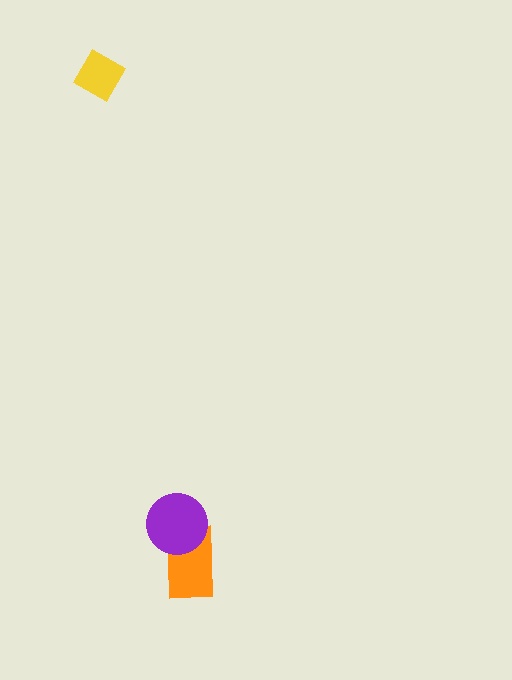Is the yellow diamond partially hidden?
No, no other shape covers it.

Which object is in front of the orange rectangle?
The purple circle is in front of the orange rectangle.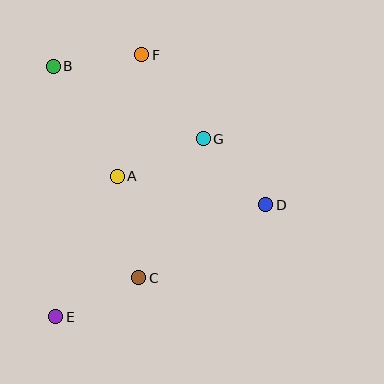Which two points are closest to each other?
Points B and F are closest to each other.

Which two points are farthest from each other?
Points E and F are farthest from each other.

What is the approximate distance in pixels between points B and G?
The distance between B and G is approximately 167 pixels.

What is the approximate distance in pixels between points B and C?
The distance between B and C is approximately 228 pixels.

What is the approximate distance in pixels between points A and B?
The distance between A and B is approximately 127 pixels.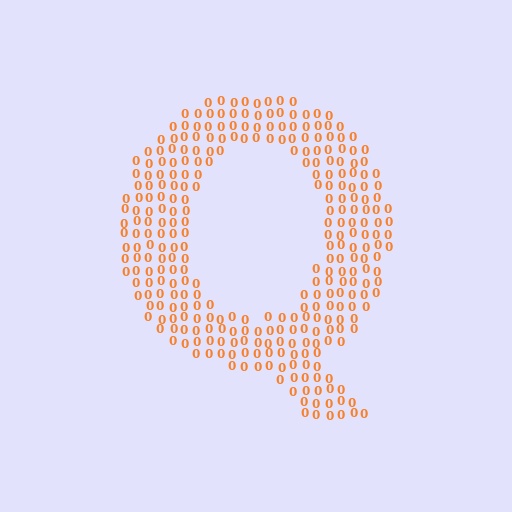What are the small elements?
The small elements are digit 0's.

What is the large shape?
The large shape is the letter Q.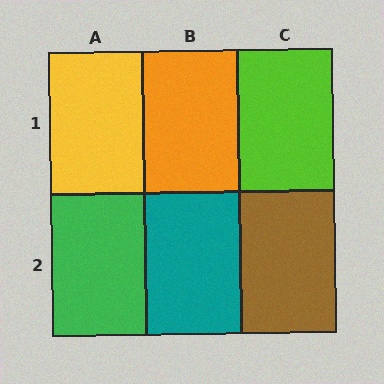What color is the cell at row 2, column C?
Brown.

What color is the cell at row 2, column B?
Teal.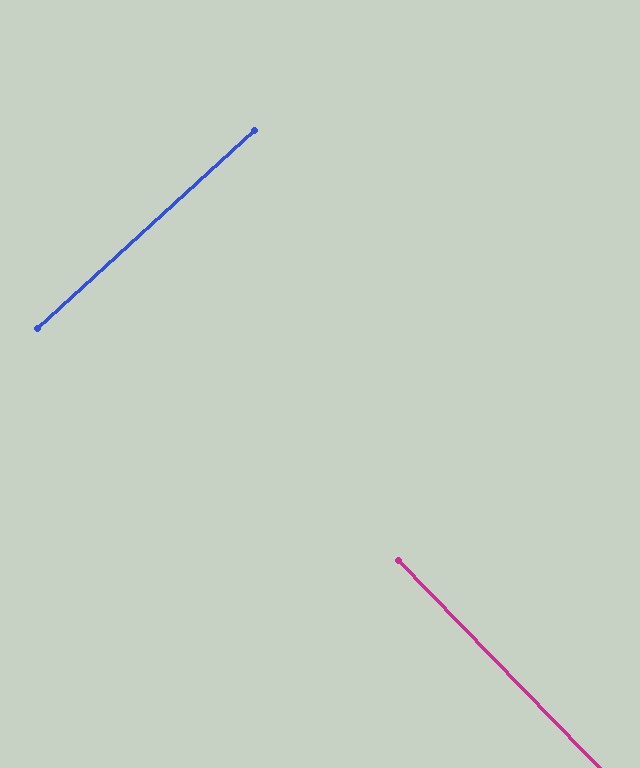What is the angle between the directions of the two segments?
Approximately 88 degrees.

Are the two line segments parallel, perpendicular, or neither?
Perpendicular — they meet at approximately 88°.